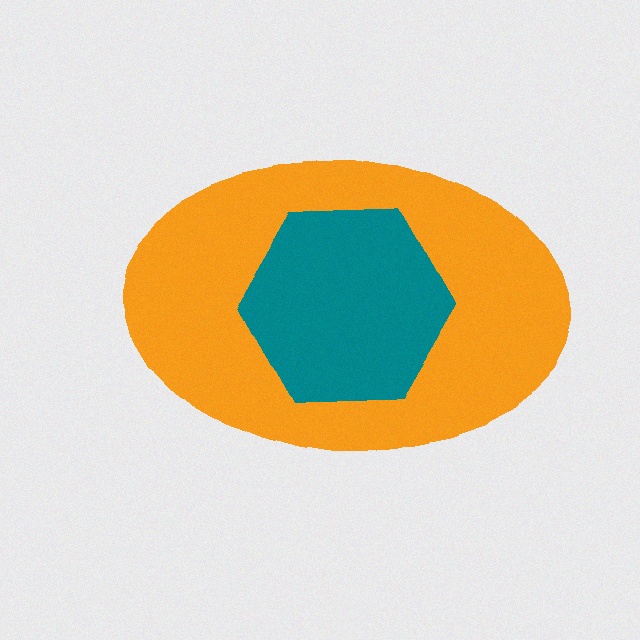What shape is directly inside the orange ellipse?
The teal hexagon.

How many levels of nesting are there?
2.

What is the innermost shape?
The teal hexagon.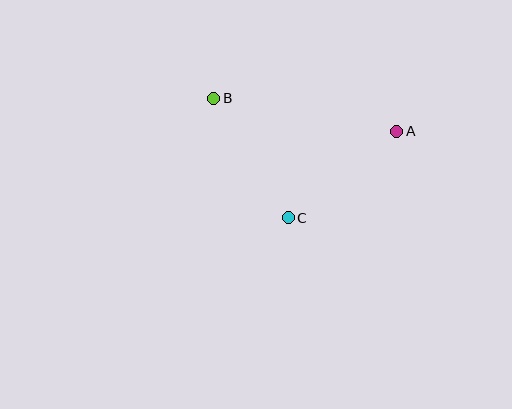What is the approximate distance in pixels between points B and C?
The distance between B and C is approximately 141 pixels.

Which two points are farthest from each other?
Points A and B are farthest from each other.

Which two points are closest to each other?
Points A and C are closest to each other.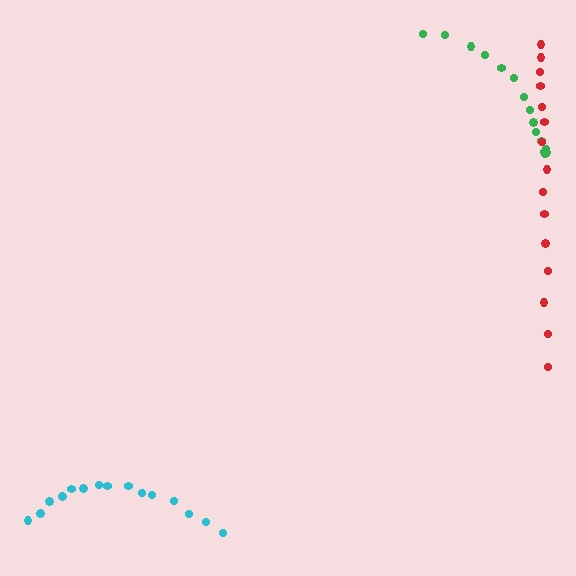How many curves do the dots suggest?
There are 3 distinct paths.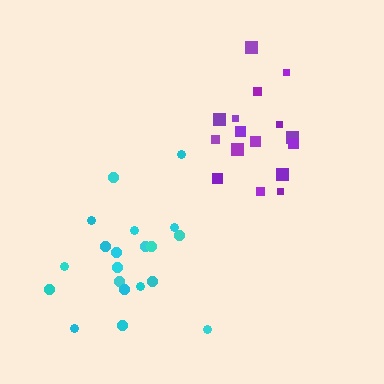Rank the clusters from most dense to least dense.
purple, cyan.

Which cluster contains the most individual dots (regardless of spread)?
Cyan (20).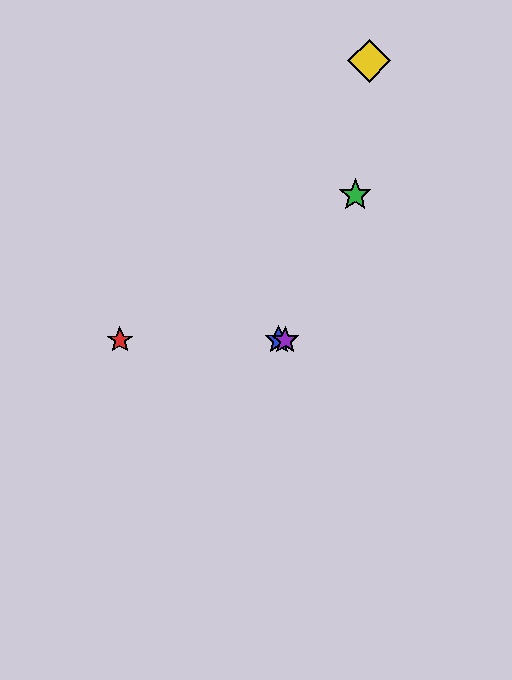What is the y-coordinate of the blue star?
The blue star is at y≈340.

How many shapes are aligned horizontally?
3 shapes (the red star, the blue star, the purple star) are aligned horizontally.